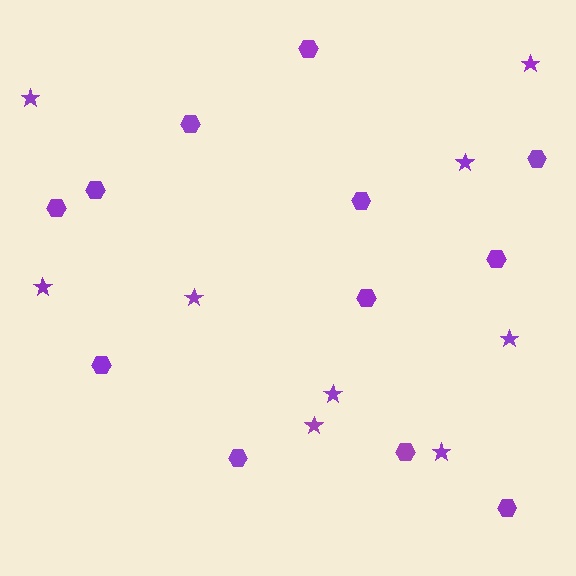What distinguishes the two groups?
There are 2 groups: one group of stars (9) and one group of hexagons (12).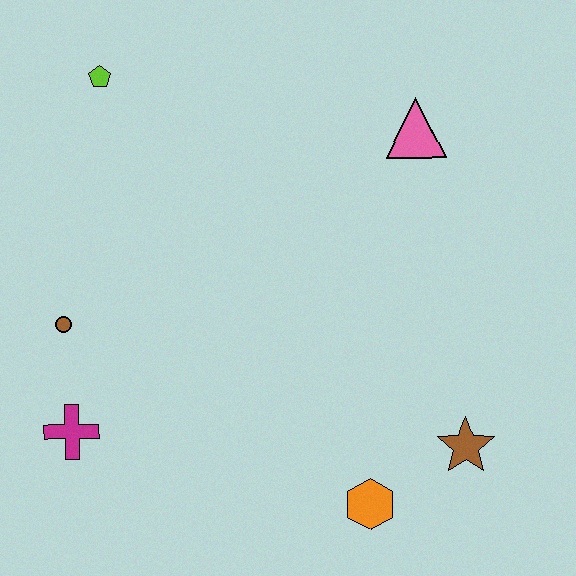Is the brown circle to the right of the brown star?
No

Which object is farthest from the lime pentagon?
The brown star is farthest from the lime pentagon.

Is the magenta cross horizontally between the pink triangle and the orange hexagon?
No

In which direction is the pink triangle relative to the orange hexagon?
The pink triangle is above the orange hexagon.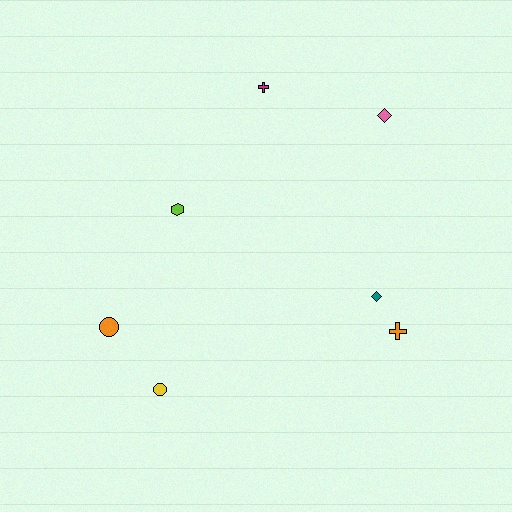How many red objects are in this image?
There are no red objects.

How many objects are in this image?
There are 7 objects.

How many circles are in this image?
There are 2 circles.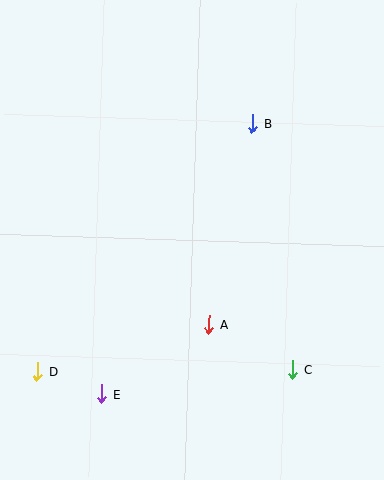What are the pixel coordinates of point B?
Point B is at (253, 124).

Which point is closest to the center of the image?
Point A at (209, 324) is closest to the center.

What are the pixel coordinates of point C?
Point C is at (293, 370).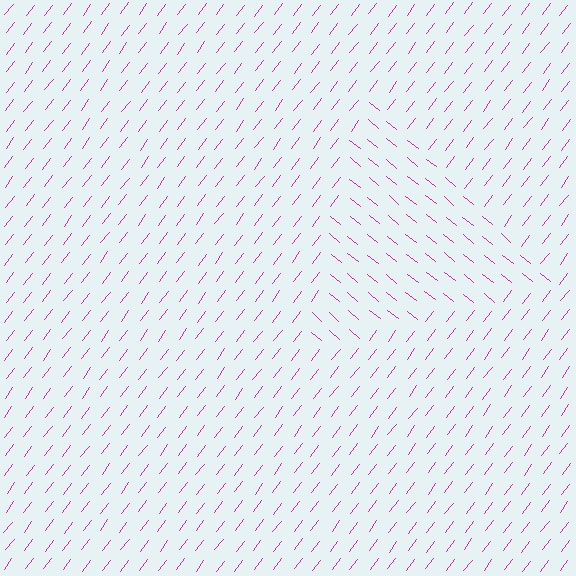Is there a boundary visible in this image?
Yes, there is a texture boundary formed by a change in line orientation.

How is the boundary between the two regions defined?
The boundary is defined purely by a change in line orientation (approximately 88 degrees difference). All lines are the same color and thickness.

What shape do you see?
I see a triangle.